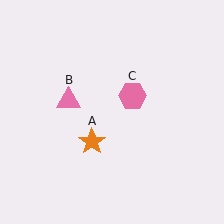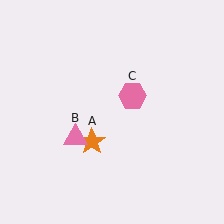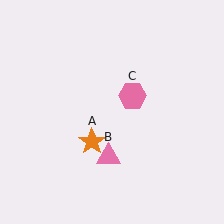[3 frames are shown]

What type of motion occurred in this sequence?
The pink triangle (object B) rotated counterclockwise around the center of the scene.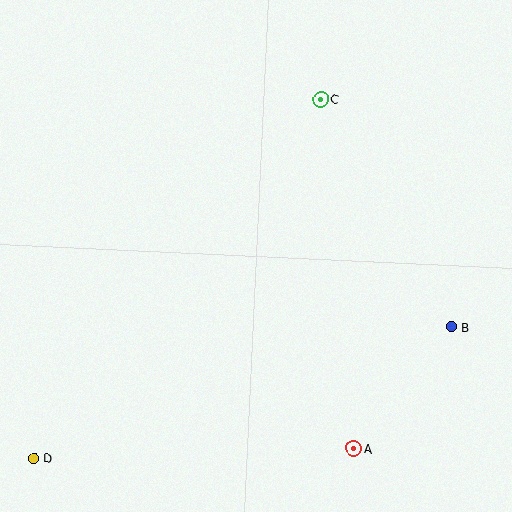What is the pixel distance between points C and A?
The distance between C and A is 351 pixels.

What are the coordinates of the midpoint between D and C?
The midpoint between D and C is at (177, 278).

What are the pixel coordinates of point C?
Point C is at (321, 99).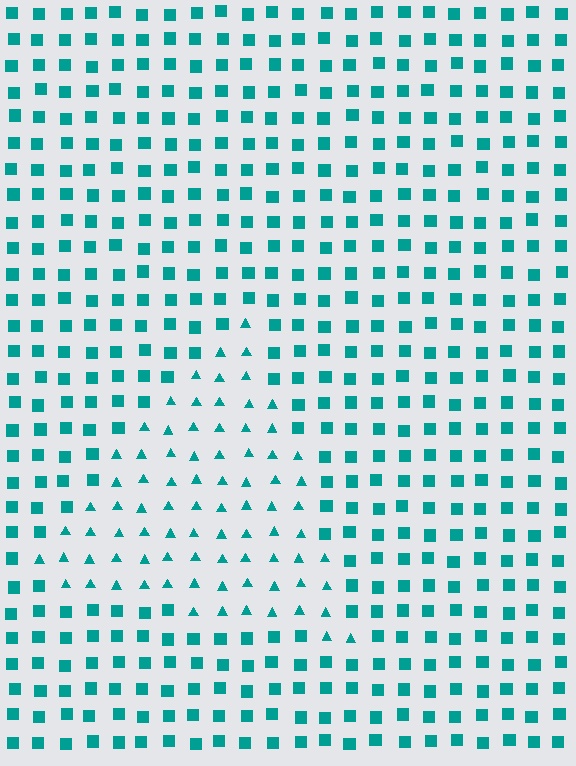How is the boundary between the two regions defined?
The boundary is defined by a change in element shape: triangles inside vs. squares outside. All elements share the same color and spacing.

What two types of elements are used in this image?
The image uses triangles inside the triangle region and squares outside it.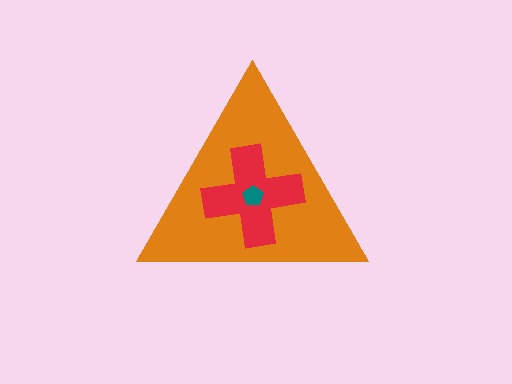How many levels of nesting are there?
3.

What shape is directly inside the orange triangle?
The red cross.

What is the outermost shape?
The orange triangle.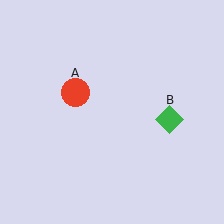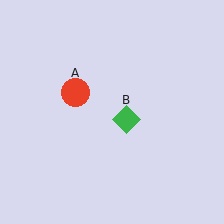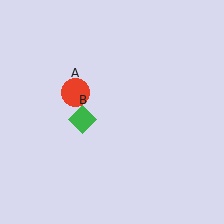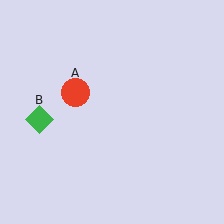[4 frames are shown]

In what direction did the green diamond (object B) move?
The green diamond (object B) moved left.